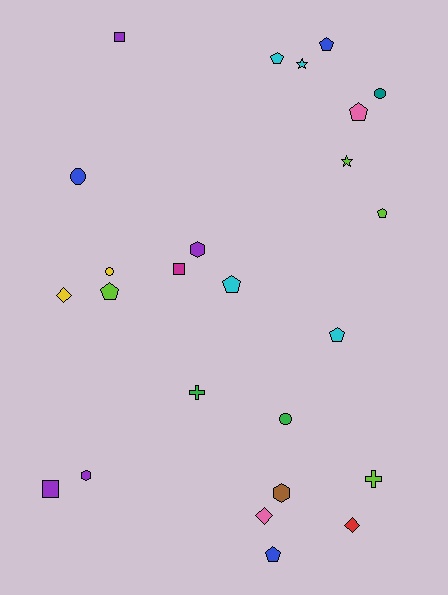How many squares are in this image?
There are 3 squares.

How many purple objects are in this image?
There are 4 purple objects.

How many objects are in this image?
There are 25 objects.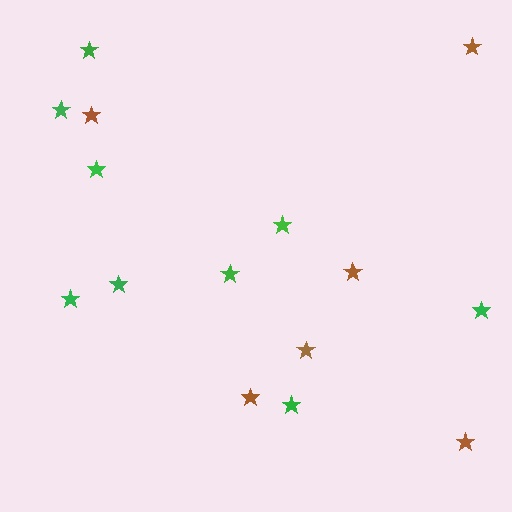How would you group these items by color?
There are 2 groups: one group of brown stars (6) and one group of green stars (9).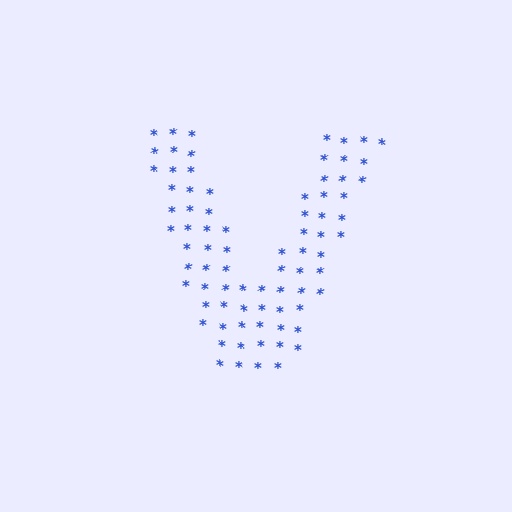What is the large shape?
The large shape is the letter V.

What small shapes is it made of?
It is made of small asterisks.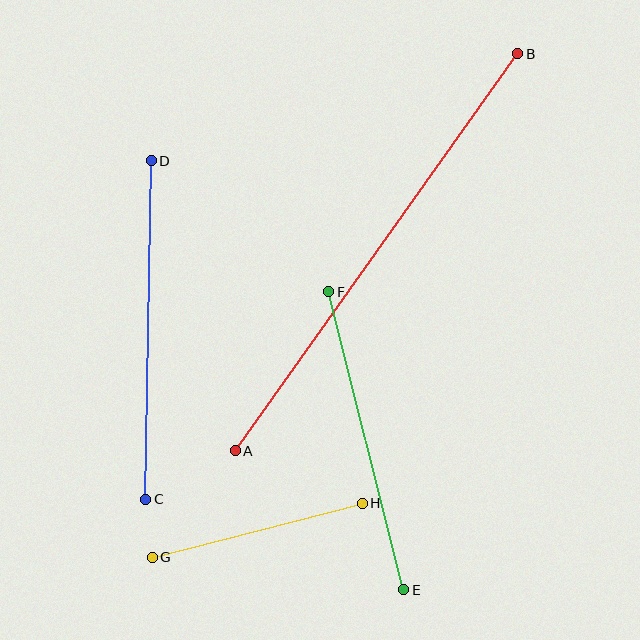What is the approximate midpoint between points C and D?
The midpoint is at approximately (148, 330) pixels.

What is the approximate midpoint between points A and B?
The midpoint is at approximately (376, 252) pixels.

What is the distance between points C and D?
The distance is approximately 339 pixels.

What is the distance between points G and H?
The distance is approximately 216 pixels.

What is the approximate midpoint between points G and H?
The midpoint is at approximately (257, 530) pixels.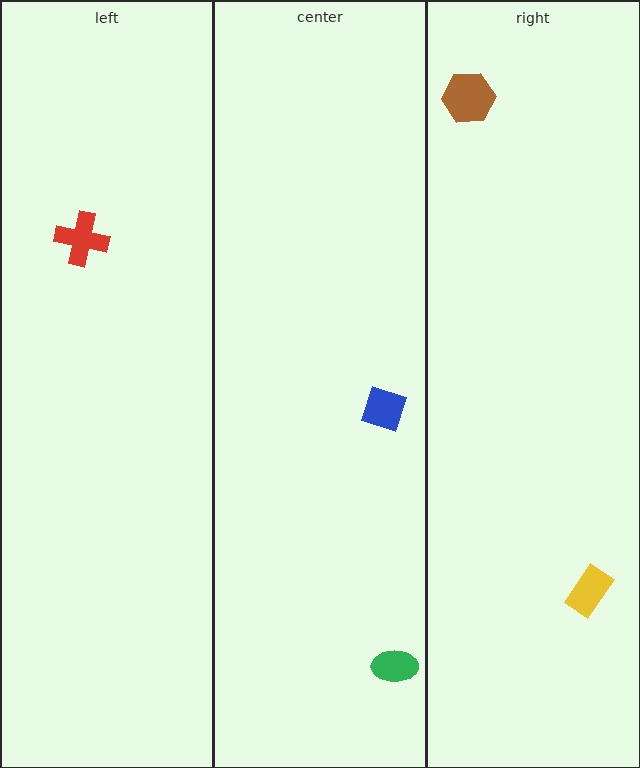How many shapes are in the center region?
2.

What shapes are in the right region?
The yellow rectangle, the brown hexagon.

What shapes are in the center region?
The blue diamond, the green ellipse.